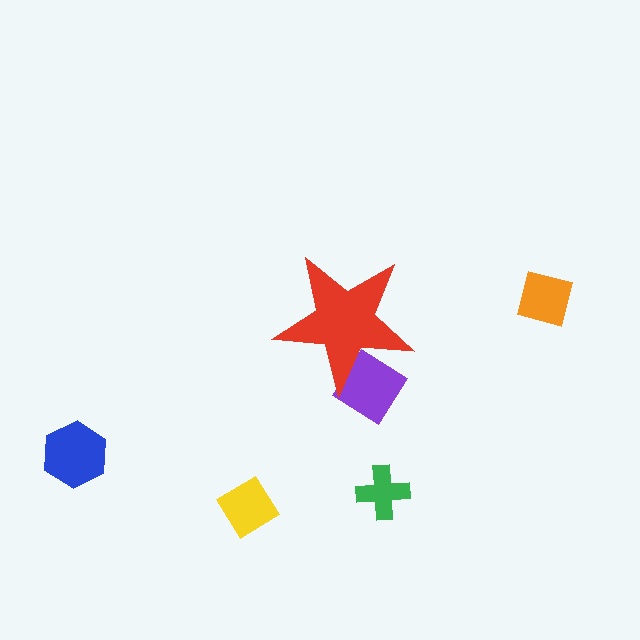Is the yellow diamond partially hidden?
No, the yellow diamond is fully visible.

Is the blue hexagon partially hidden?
No, the blue hexagon is fully visible.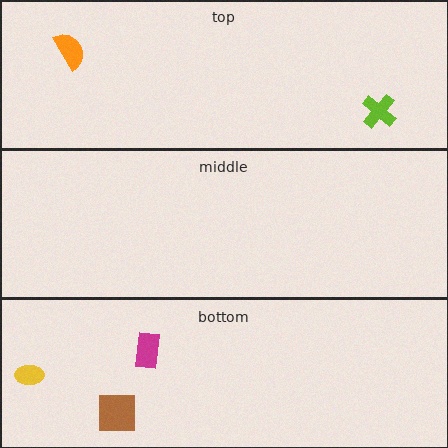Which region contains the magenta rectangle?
The bottom region.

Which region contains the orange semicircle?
The top region.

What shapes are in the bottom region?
The magenta rectangle, the yellow ellipse, the brown square.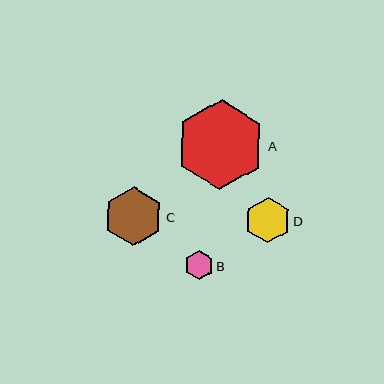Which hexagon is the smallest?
Hexagon B is the smallest with a size of approximately 29 pixels.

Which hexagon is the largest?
Hexagon A is the largest with a size of approximately 90 pixels.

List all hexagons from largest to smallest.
From largest to smallest: A, C, D, B.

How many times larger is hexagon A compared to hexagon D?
Hexagon A is approximately 2.0 times the size of hexagon D.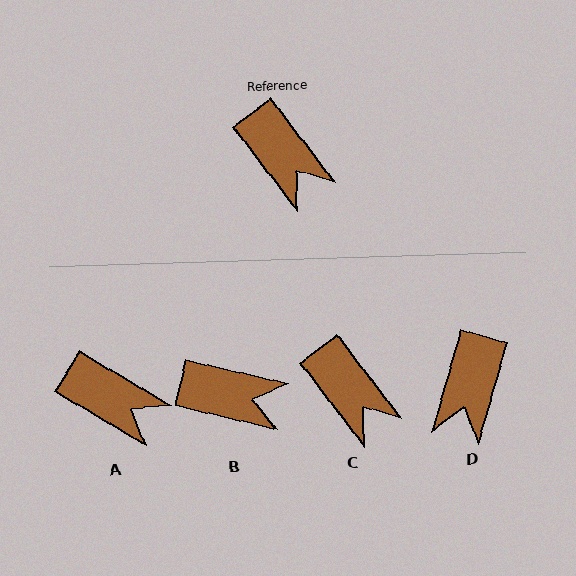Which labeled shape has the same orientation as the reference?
C.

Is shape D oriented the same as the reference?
No, it is off by about 54 degrees.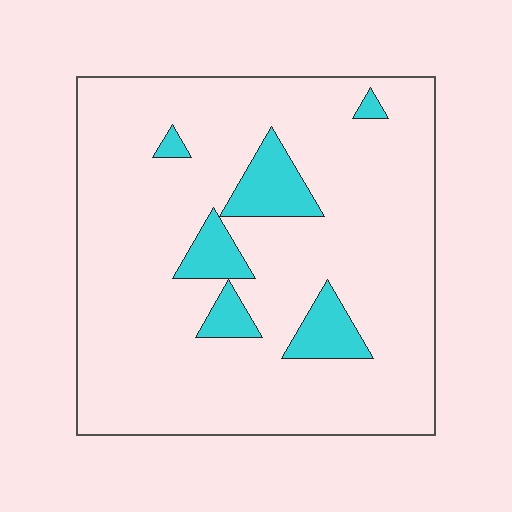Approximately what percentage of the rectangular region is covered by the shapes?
Approximately 10%.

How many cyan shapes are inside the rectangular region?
6.